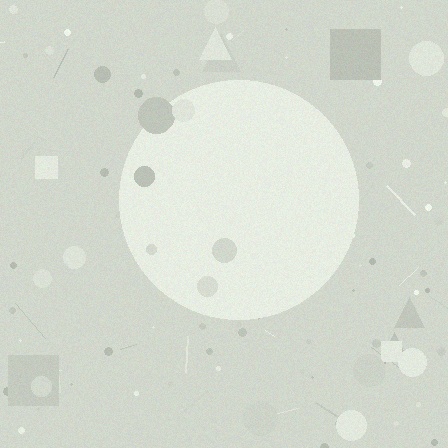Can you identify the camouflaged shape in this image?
The camouflaged shape is a circle.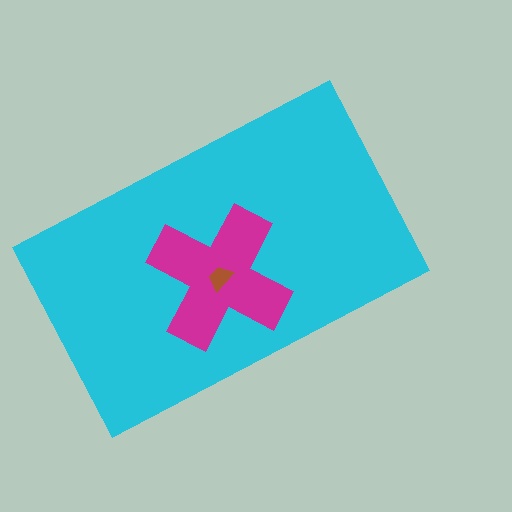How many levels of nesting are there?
3.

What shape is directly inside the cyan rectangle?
The magenta cross.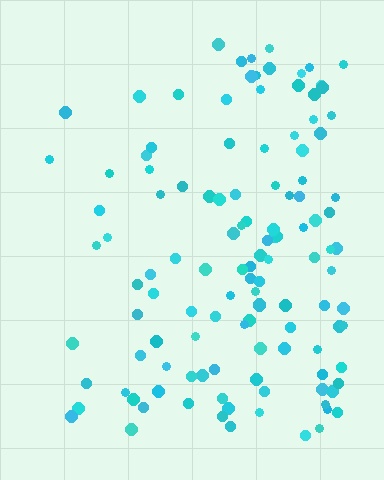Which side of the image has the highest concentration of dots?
The right.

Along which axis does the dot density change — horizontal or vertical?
Horizontal.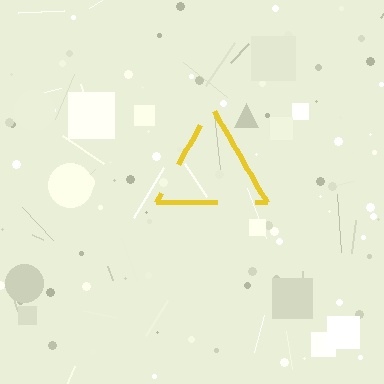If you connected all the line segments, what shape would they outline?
They would outline a triangle.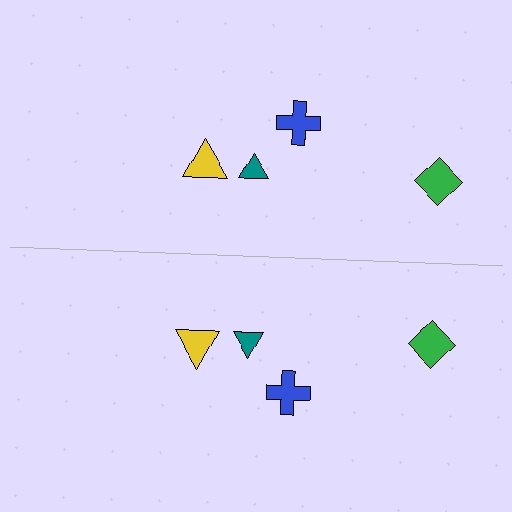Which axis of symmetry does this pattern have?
The pattern has a horizontal axis of symmetry running through the center of the image.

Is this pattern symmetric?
Yes, this pattern has bilateral (reflection) symmetry.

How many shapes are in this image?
There are 8 shapes in this image.